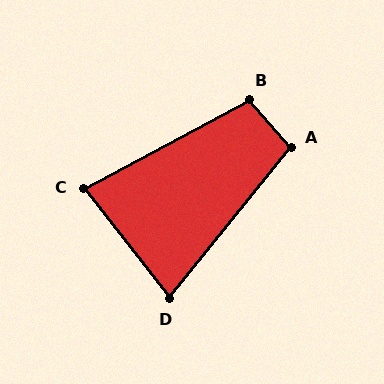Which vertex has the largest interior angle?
B, at approximately 103 degrees.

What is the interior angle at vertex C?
Approximately 80 degrees (acute).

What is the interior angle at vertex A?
Approximately 100 degrees (obtuse).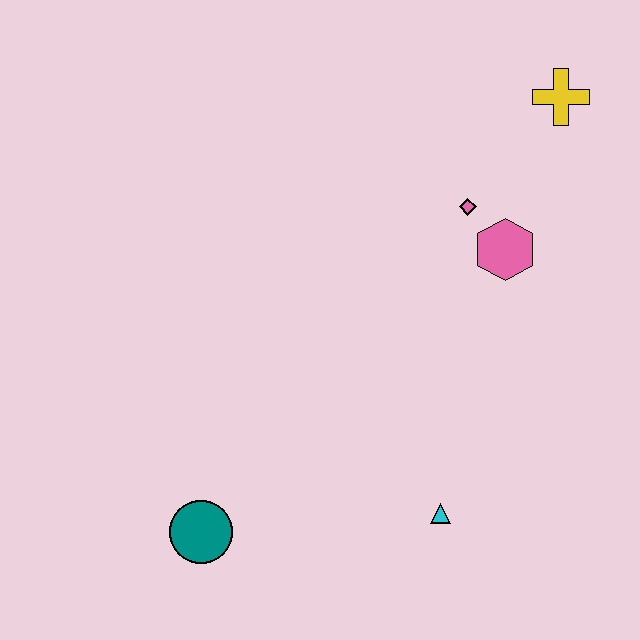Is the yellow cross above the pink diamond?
Yes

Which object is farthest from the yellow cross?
The teal circle is farthest from the yellow cross.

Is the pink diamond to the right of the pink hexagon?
No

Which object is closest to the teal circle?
The cyan triangle is closest to the teal circle.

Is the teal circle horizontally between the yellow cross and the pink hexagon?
No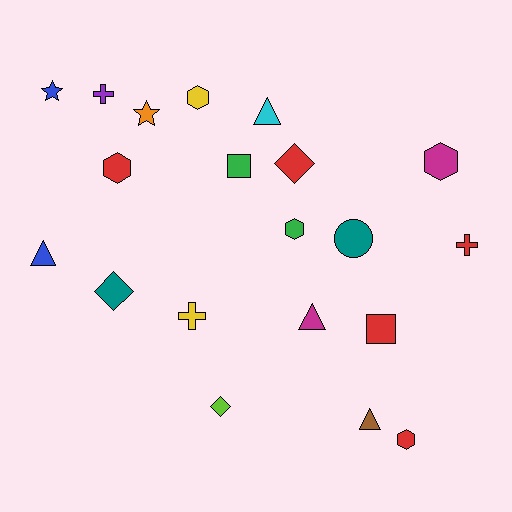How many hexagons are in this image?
There are 5 hexagons.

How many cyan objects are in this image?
There is 1 cyan object.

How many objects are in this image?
There are 20 objects.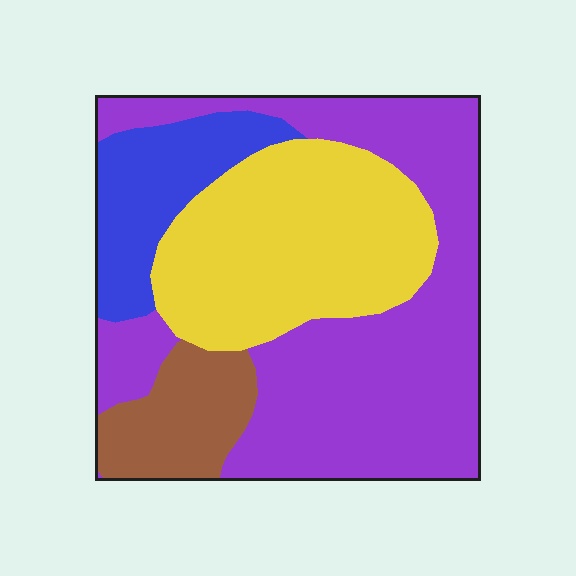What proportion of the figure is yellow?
Yellow takes up about one third (1/3) of the figure.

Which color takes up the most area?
Purple, at roughly 45%.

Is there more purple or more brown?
Purple.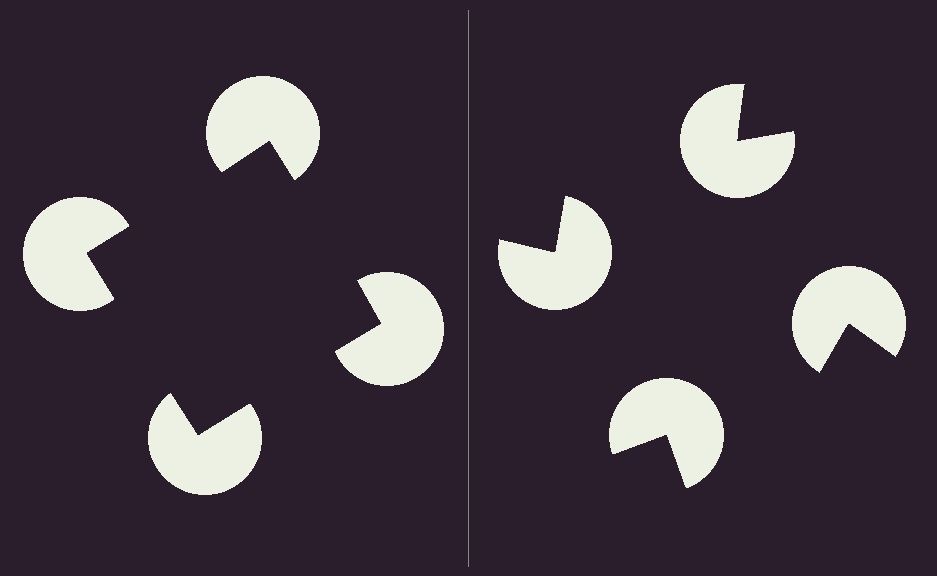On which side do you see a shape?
An illusory square appears on the left side. On the right side the wedge cuts are rotated, so no coherent shape forms.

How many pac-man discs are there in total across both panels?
8 — 4 on each side.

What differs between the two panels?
The pac-man discs are positioned identically on both sides; only the wedge orientations differ. On the left they align to a square; on the right they are misaligned.